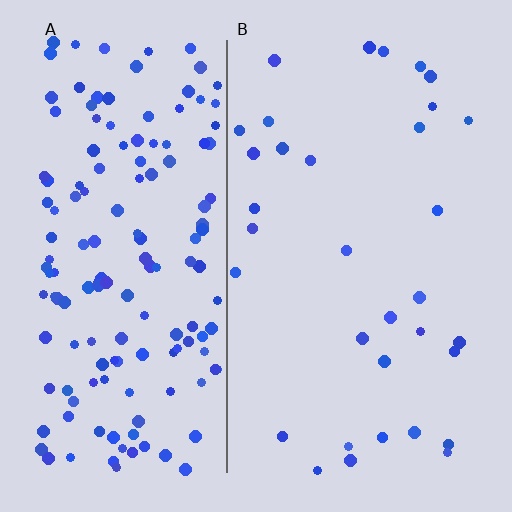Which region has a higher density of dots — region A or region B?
A (the left).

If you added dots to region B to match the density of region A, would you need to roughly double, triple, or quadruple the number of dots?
Approximately quadruple.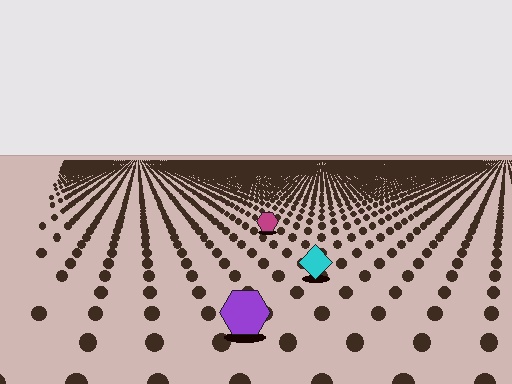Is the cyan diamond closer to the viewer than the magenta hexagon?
Yes. The cyan diamond is closer — you can tell from the texture gradient: the ground texture is coarser near it.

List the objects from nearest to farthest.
From nearest to farthest: the purple hexagon, the cyan diamond, the magenta hexagon.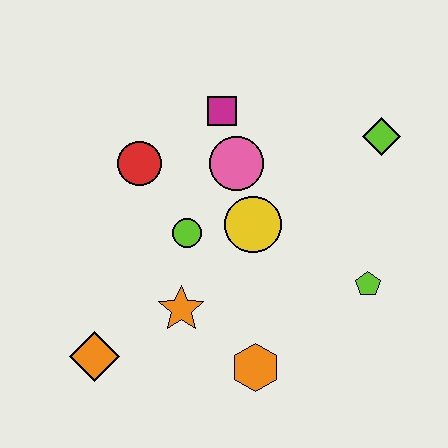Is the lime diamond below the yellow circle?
No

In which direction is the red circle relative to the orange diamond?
The red circle is above the orange diamond.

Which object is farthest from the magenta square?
The orange diamond is farthest from the magenta square.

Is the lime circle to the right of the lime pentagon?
No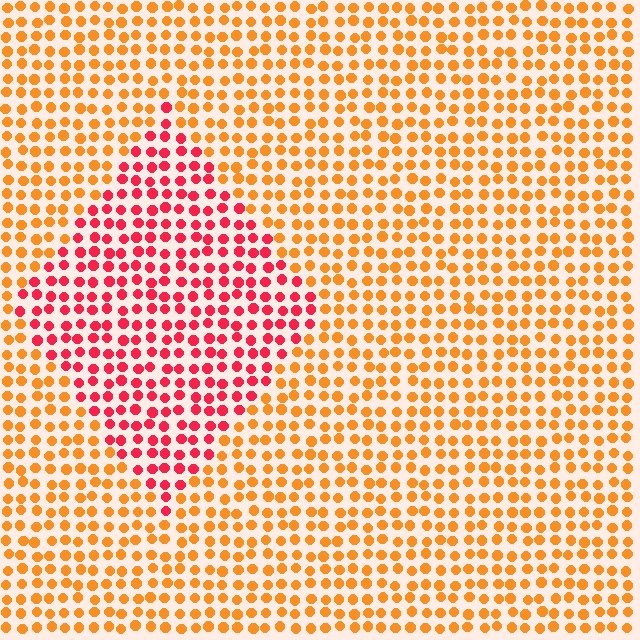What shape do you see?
I see a diamond.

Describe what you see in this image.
The image is filled with small orange elements in a uniform arrangement. A diamond-shaped region is visible where the elements are tinted to a slightly different hue, forming a subtle color boundary.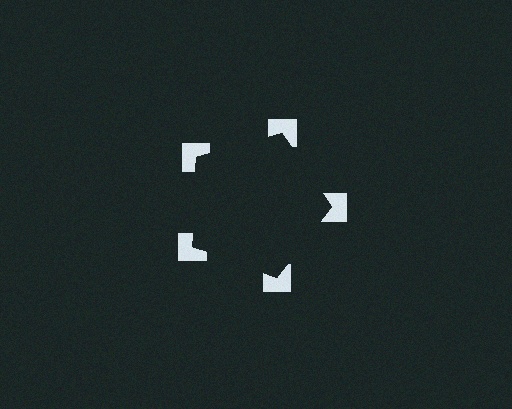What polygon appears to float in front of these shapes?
An illusory pentagon — its edges are inferred from the aligned wedge cuts in the notched squares, not physically drawn.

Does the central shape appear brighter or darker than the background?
It typically appears slightly darker than the background, even though no actual brightness change is drawn.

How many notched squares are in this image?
There are 5 — one at each vertex of the illusory pentagon.